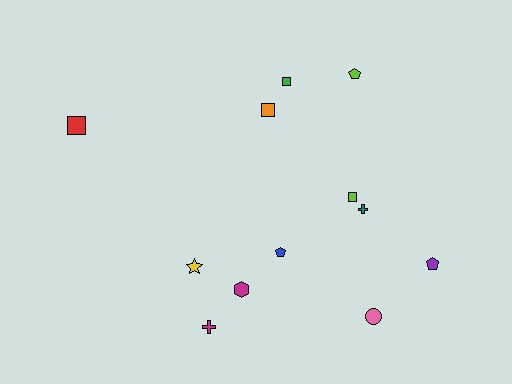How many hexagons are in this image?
There is 1 hexagon.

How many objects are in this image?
There are 12 objects.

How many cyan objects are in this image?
There are no cyan objects.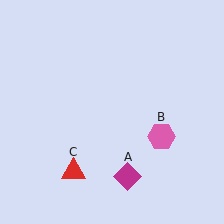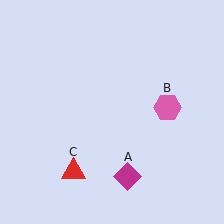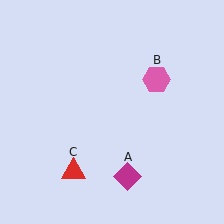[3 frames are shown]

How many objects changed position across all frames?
1 object changed position: pink hexagon (object B).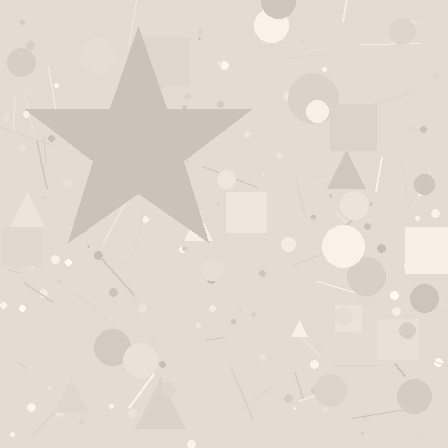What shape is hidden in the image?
A star is hidden in the image.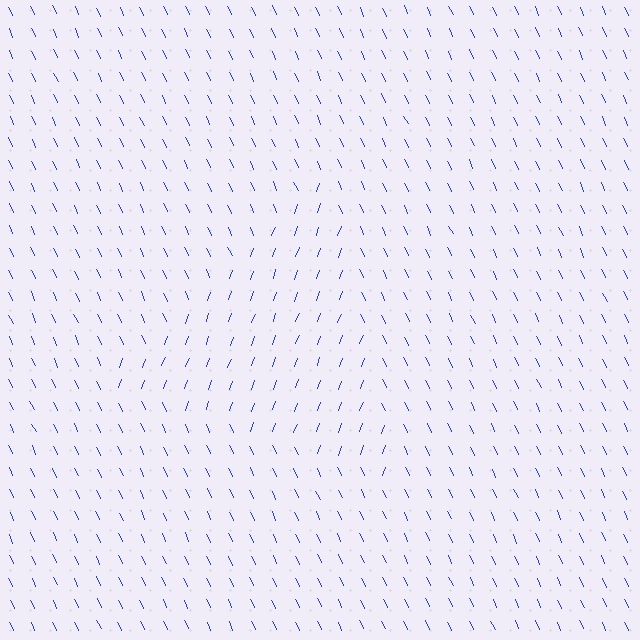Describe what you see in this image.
The image is filled with small blue line segments. A triangle region in the image has lines oriented differently from the surrounding lines, creating a visible texture boundary.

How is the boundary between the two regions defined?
The boundary is defined purely by a change in line orientation (approximately 45 degrees difference). All lines are the same color and thickness.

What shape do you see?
I see a triangle.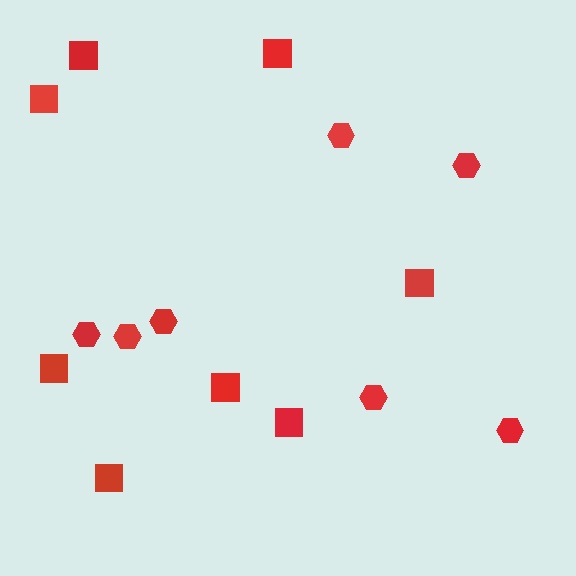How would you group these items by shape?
There are 2 groups: one group of hexagons (7) and one group of squares (8).